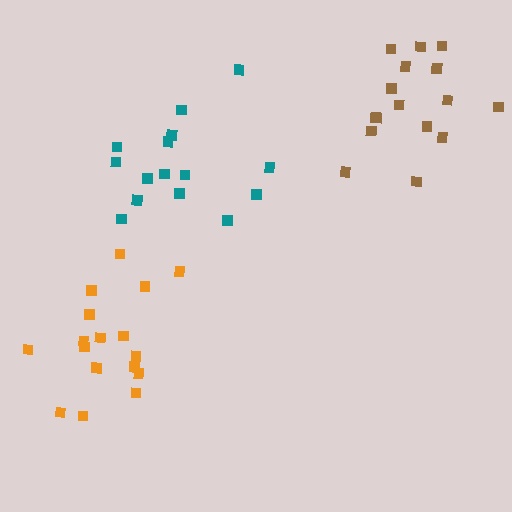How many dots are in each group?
Group 1: 15 dots, Group 2: 17 dots, Group 3: 16 dots (48 total).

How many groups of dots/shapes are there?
There are 3 groups.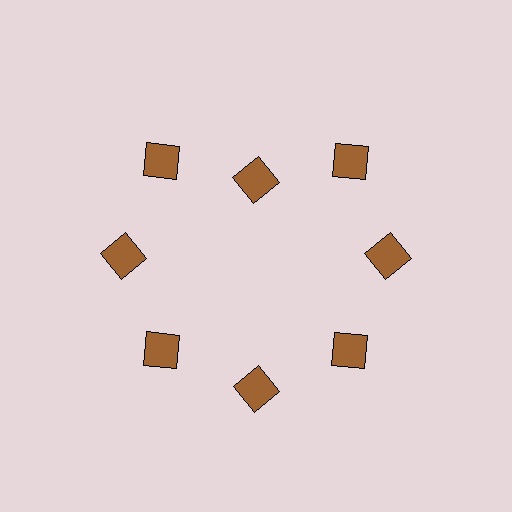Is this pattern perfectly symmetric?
No. The 8 brown diamonds are arranged in a ring, but one element near the 12 o'clock position is pulled inward toward the center, breaking the 8-fold rotational symmetry.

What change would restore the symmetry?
The symmetry would be restored by moving it outward, back onto the ring so that all 8 diamonds sit at equal angles and equal distance from the center.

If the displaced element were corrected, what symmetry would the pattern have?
It would have 8-fold rotational symmetry — the pattern would map onto itself every 45 degrees.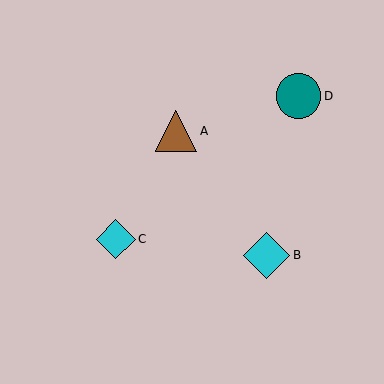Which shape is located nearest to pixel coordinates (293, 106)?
The teal circle (labeled D) at (299, 96) is nearest to that location.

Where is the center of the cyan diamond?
The center of the cyan diamond is at (267, 255).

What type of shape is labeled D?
Shape D is a teal circle.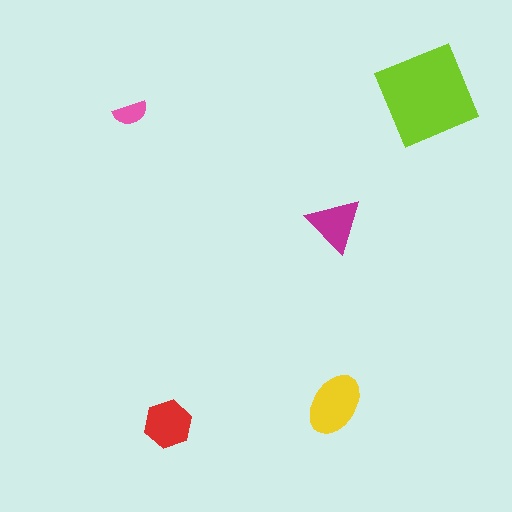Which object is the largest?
The lime diamond.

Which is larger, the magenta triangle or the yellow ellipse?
The yellow ellipse.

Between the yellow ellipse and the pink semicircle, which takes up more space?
The yellow ellipse.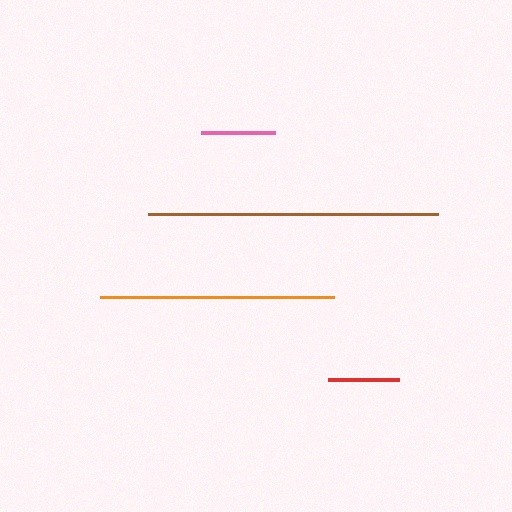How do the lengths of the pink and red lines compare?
The pink and red lines are approximately the same length.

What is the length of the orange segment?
The orange segment is approximately 234 pixels long.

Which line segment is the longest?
The brown line is the longest at approximately 289 pixels.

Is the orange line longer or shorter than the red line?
The orange line is longer than the red line.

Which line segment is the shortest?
The red line is the shortest at approximately 71 pixels.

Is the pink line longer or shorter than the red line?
The pink line is longer than the red line.